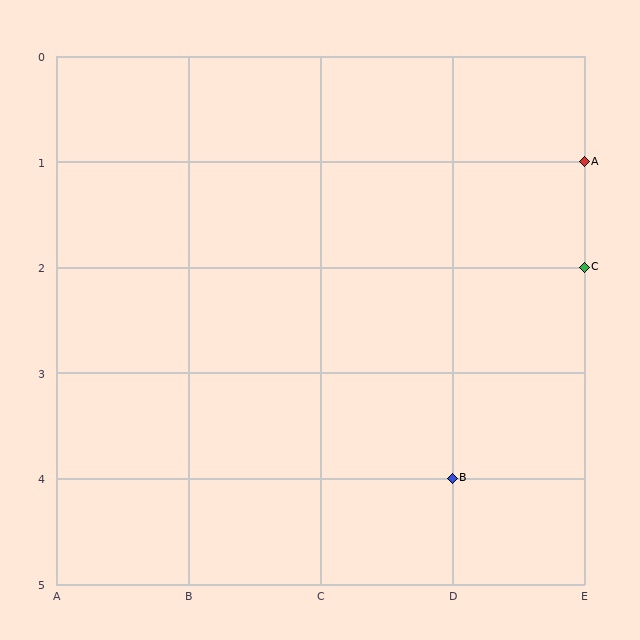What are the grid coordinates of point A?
Point A is at grid coordinates (E, 1).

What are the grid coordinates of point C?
Point C is at grid coordinates (E, 2).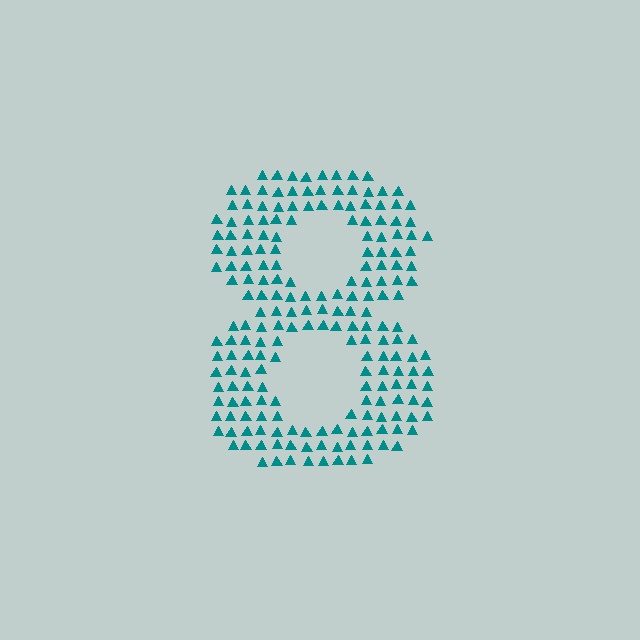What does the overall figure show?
The overall figure shows the digit 8.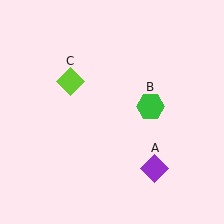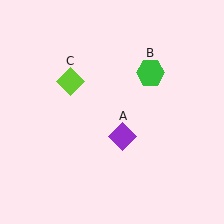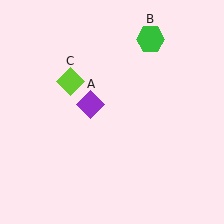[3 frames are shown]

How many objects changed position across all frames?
2 objects changed position: purple diamond (object A), green hexagon (object B).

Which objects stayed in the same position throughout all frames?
Lime diamond (object C) remained stationary.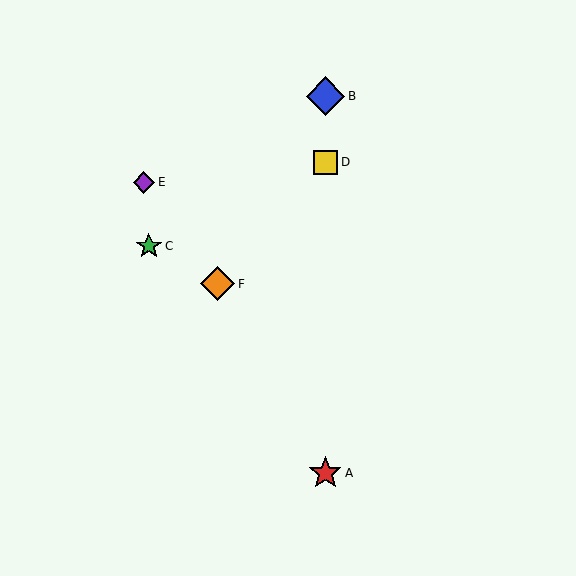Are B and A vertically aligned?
Yes, both are at x≈325.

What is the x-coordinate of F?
Object F is at x≈218.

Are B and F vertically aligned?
No, B is at x≈325 and F is at x≈218.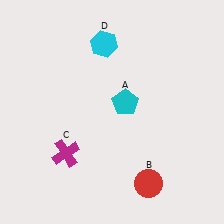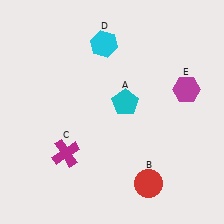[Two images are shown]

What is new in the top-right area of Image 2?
A magenta hexagon (E) was added in the top-right area of Image 2.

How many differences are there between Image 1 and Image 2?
There is 1 difference between the two images.